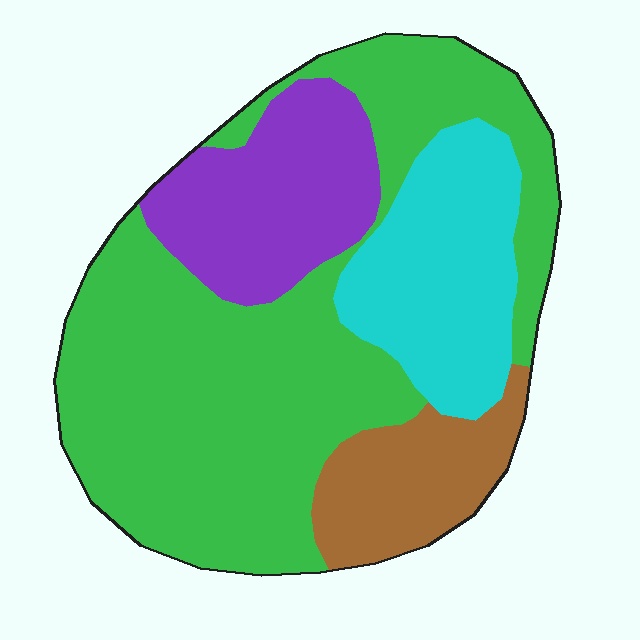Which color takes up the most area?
Green, at roughly 55%.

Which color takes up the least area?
Brown, at roughly 10%.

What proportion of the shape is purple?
Purple takes up about one sixth (1/6) of the shape.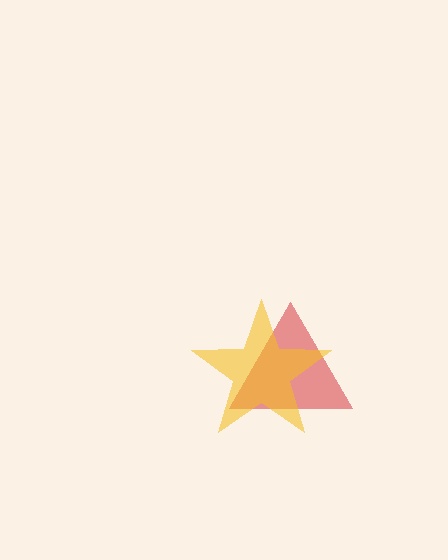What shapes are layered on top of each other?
The layered shapes are: a red triangle, a yellow star.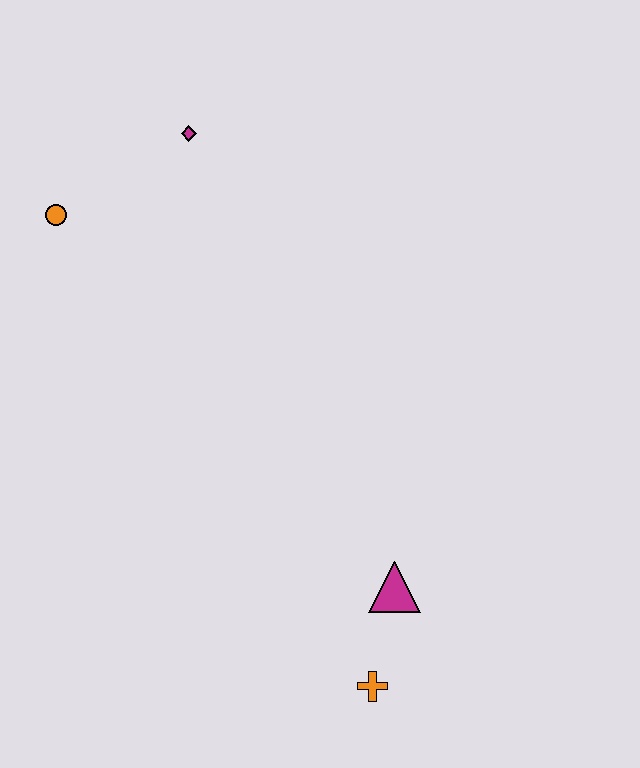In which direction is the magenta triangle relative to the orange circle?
The magenta triangle is below the orange circle.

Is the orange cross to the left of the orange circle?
No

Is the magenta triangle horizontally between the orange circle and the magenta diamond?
No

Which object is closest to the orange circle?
The magenta diamond is closest to the orange circle.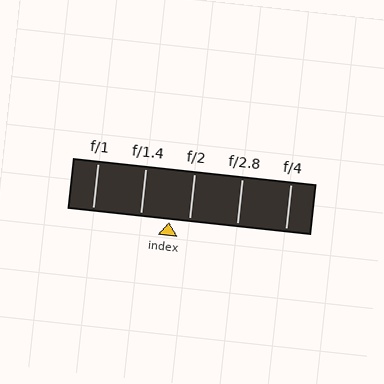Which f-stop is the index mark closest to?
The index mark is closest to f/2.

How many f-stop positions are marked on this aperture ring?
There are 5 f-stop positions marked.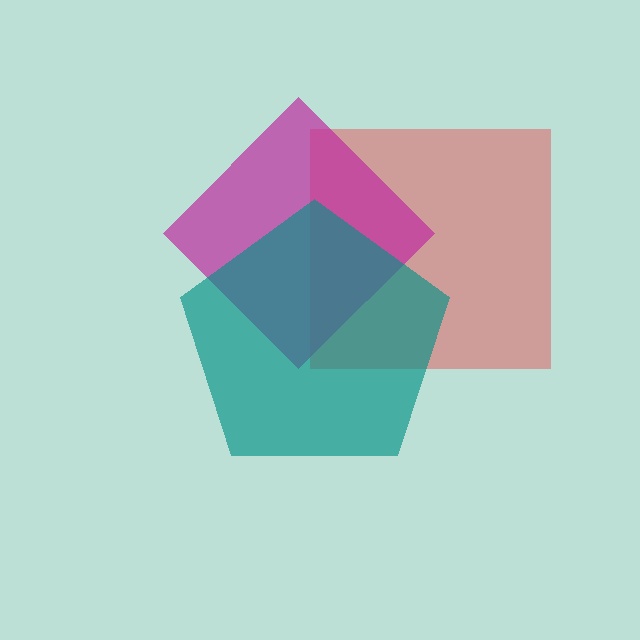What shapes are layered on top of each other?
The layered shapes are: a red square, a magenta diamond, a teal pentagon.